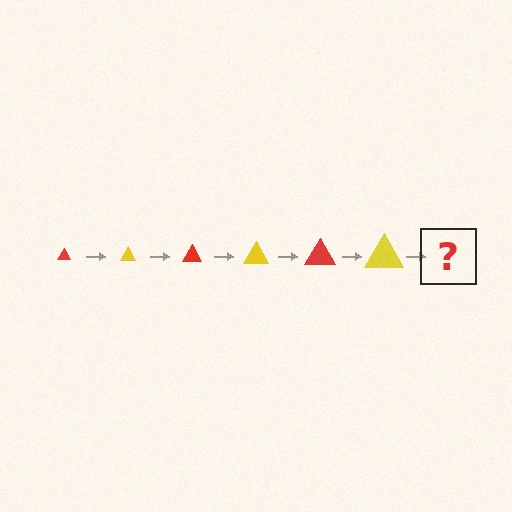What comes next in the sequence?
The next element should be a red triangle, larger than the previous one.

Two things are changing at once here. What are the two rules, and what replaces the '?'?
The two rules are that the triangle grows larger each step and the color cycles through red and yellow. The '?' should be a red triangle, larger than the previous one.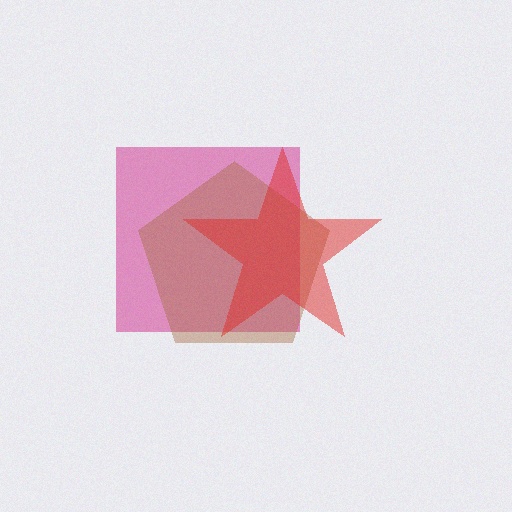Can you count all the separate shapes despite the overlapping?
Yes, there are 3 separate shapes.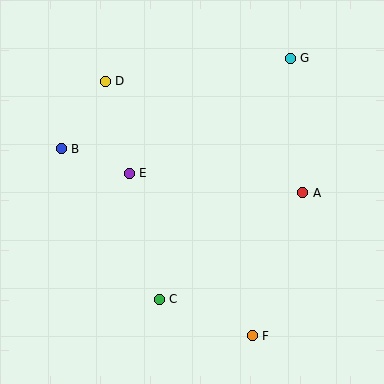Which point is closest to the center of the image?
Point E at (129, 173) is closest to the center.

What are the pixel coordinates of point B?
Point B is at (61, 149).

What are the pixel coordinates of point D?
Point D is at (105, 81).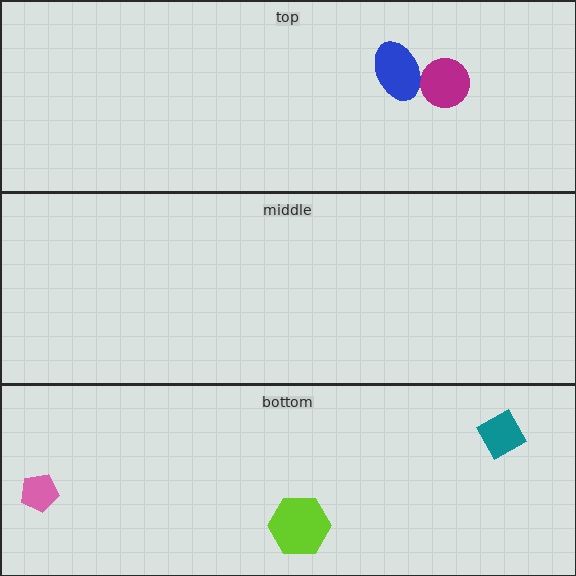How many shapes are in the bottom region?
3.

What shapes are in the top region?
The magenta circle, the blue ellipse.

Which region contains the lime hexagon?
The bottom region.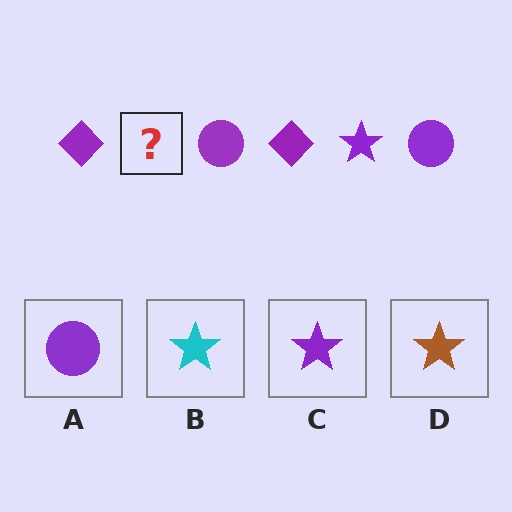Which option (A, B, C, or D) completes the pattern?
C.